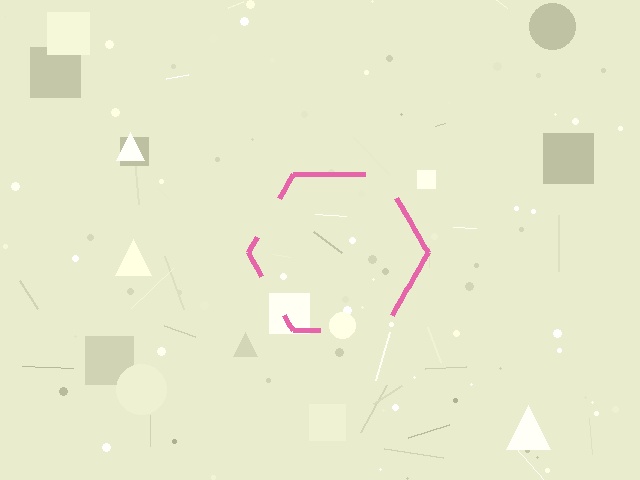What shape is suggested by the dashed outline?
The dashed outline suggests a hexagon.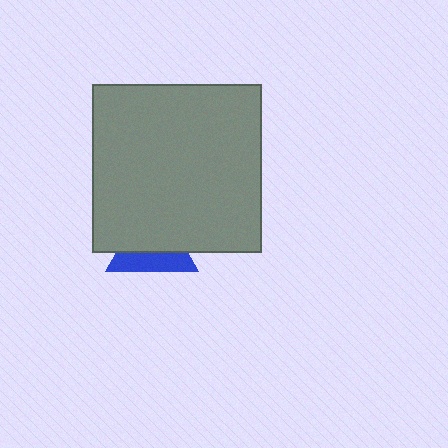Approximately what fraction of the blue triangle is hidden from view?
Roughly 61% of the blue triangle is hidden behind the gray square.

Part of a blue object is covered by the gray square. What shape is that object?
It is a triangle.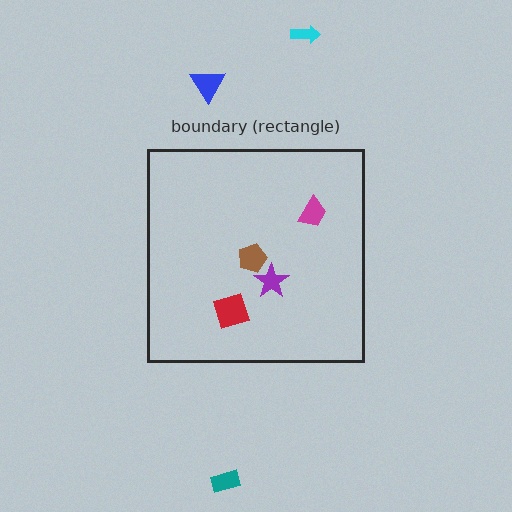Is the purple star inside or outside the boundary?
Inside.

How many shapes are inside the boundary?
4 inside, 3 outside.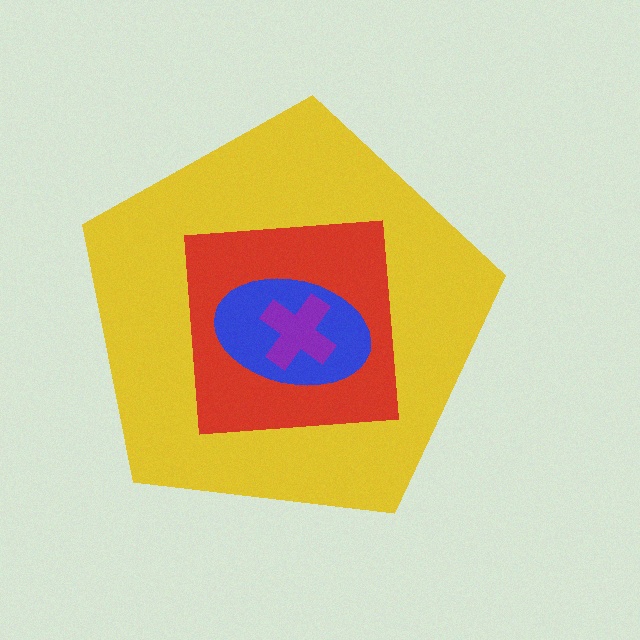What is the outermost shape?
The yellow pentagon.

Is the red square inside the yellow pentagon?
Yes.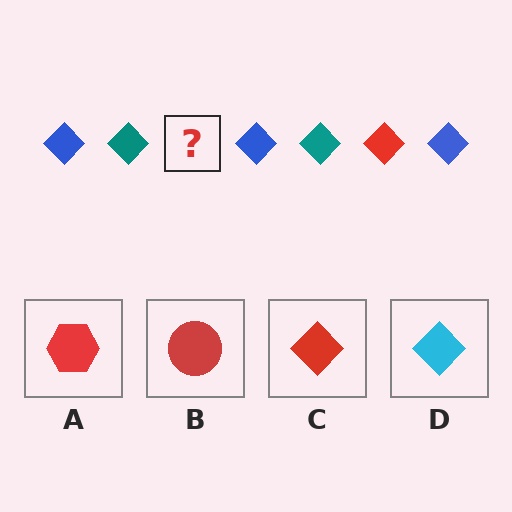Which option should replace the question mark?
Option C.